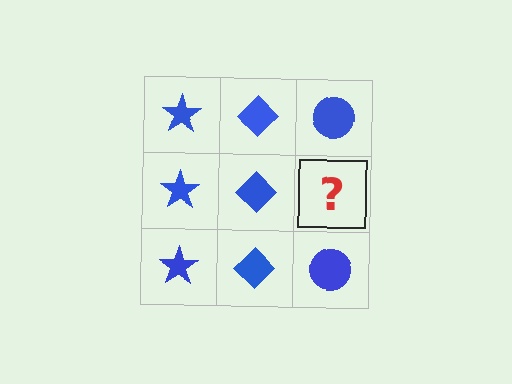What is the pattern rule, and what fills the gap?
The rule is that each column has a consistent shape. The gap should be filled with a blue circle.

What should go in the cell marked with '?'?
The missing cell should contain a blue circle.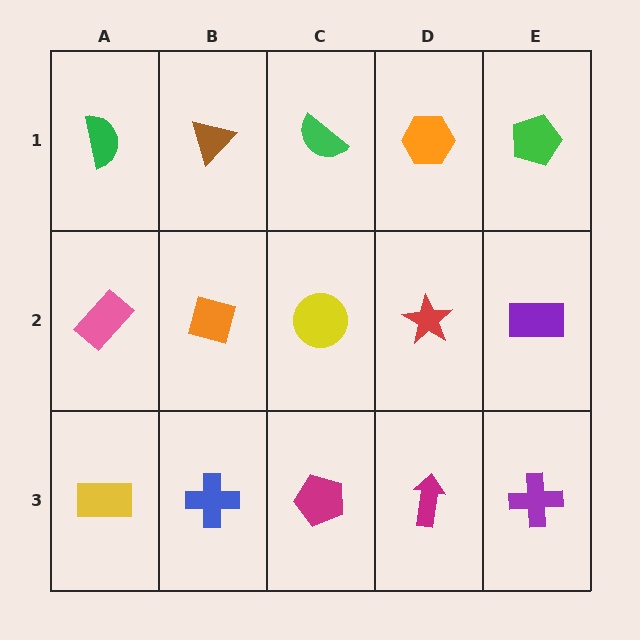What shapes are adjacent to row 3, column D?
A red star (row 2, column D), a magenta pentagon (row 3, column C), a purple cross (row 3, column E).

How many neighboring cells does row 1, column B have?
3.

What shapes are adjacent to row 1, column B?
An orange diamond (row 2, column B), a green semicircle (row 1, column A), a green semicircle (row 1, column C).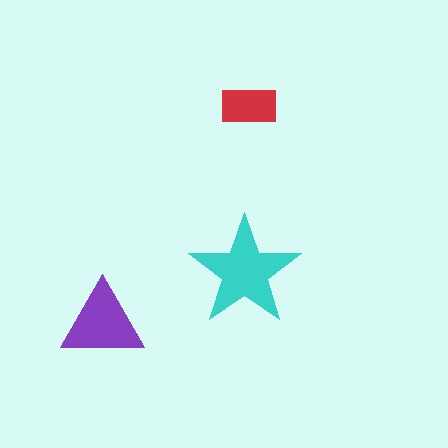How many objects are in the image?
There are 3 objects in the image.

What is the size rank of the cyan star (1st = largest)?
1st.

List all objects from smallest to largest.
The red rectangle, the purple triangle, the cyan star.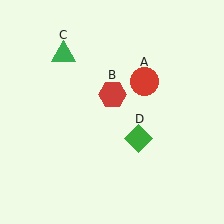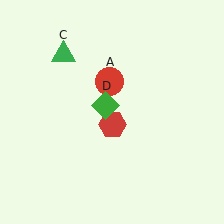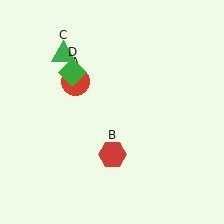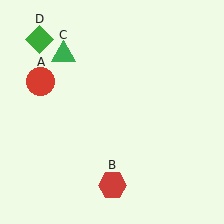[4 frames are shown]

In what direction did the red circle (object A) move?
The red circle (object A) moved left.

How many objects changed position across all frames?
3 objects changed position: red circle (object A), red hexagon (object B), green diamond (object D).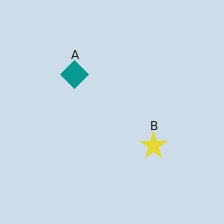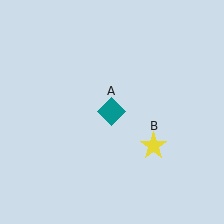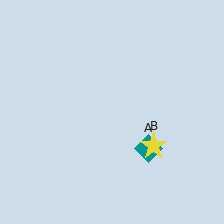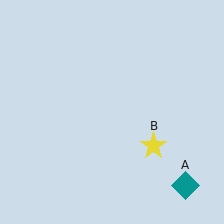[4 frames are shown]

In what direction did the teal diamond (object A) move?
The teal diamond (object A) moved down and to the right.